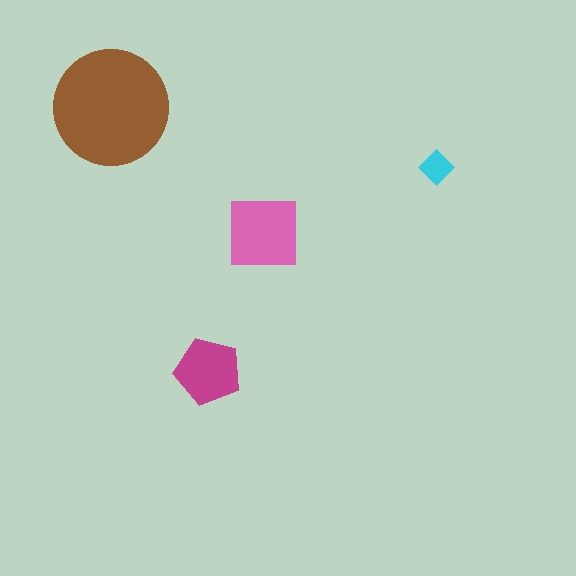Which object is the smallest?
The cyan diamond.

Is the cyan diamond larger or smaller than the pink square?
Smaller.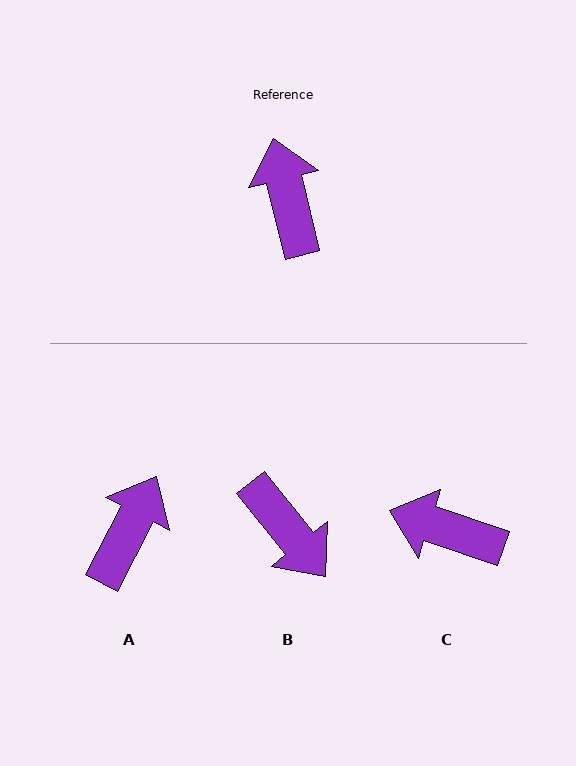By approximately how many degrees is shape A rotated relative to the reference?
Approximately 41 degrees clockwise.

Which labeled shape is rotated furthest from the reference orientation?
B, about 155 degrees away.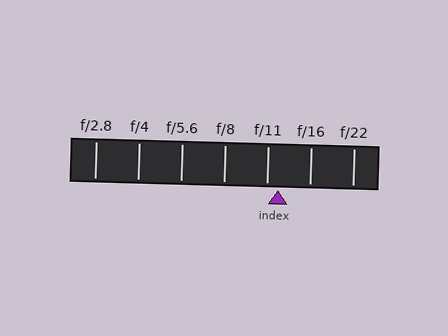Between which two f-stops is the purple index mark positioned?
The index mark is between f/11 and f/16.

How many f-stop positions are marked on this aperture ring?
There are 7 f-stop positions marked.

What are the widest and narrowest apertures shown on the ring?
The widest aperture shown is f/2.8 and the narrowest is f/22.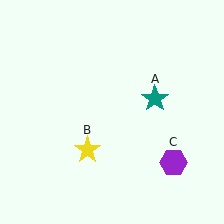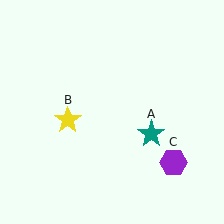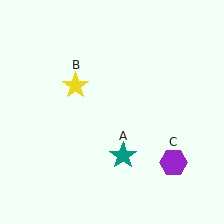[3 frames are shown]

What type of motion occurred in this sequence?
The teal star (object A), yellow star (object B) rotated clockwise around the center of the scene.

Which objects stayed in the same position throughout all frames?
Purple hexagon (object C) remained stationary.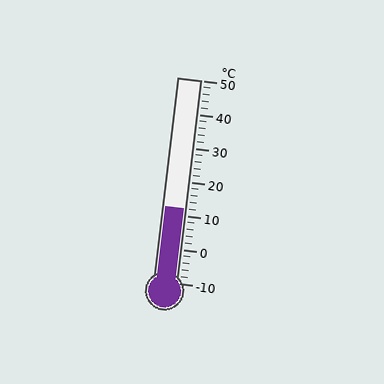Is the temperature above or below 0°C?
The temperature is above 0°C.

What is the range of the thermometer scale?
The thermometer scale ranges from -10°C to 50°C.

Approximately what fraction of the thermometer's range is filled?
The thermometer is filled to approximately 35% of its range.